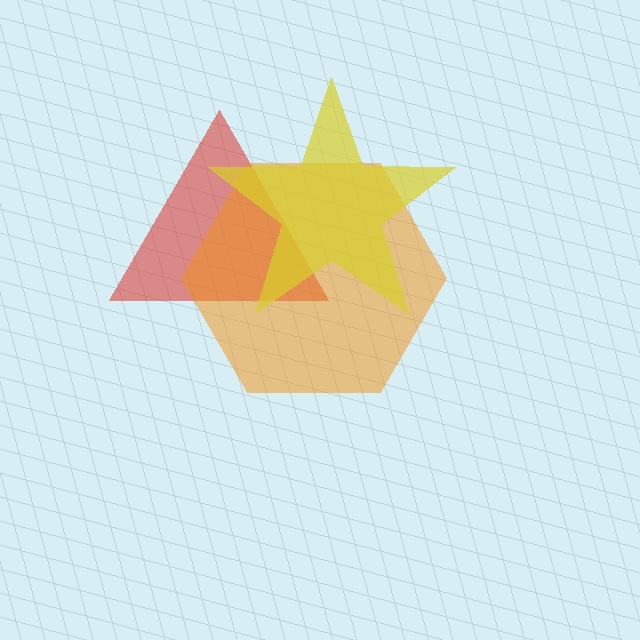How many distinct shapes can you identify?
There are 3 distinct shapes: a red triangle, an orange hexagon, a yellow star.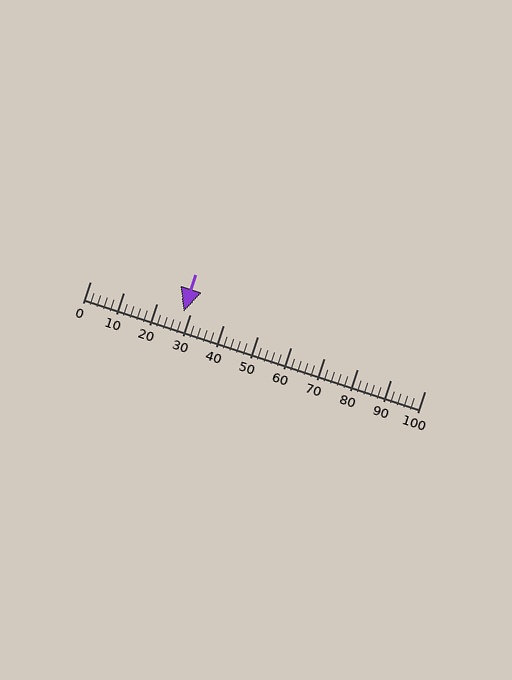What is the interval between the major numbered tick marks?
The major tick marks are spaced 10 units apart.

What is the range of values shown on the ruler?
The ruler shows values from 0 to 100.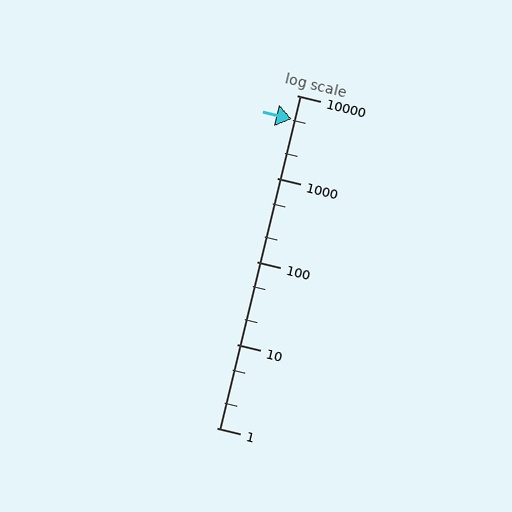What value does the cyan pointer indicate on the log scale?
The pointer indicates approximately 5200.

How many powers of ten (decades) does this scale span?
The scale spans 4 decades, from 1 to 10000.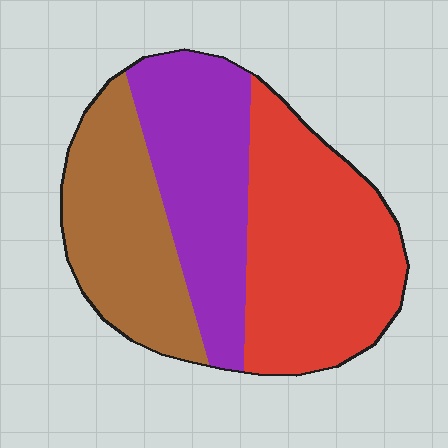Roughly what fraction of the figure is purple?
Purple covers about 30% of the figure.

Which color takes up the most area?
Red, at roughly 40%.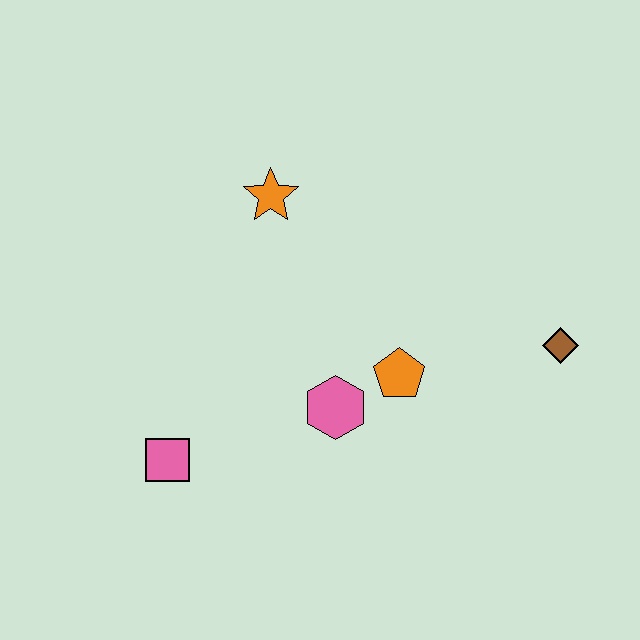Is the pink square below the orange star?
Yes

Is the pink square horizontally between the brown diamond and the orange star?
No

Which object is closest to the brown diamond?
The orange pentagon is closest to the brown diamond.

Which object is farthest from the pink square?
The brown diamond is farthest from the pink square.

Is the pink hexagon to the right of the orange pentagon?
No